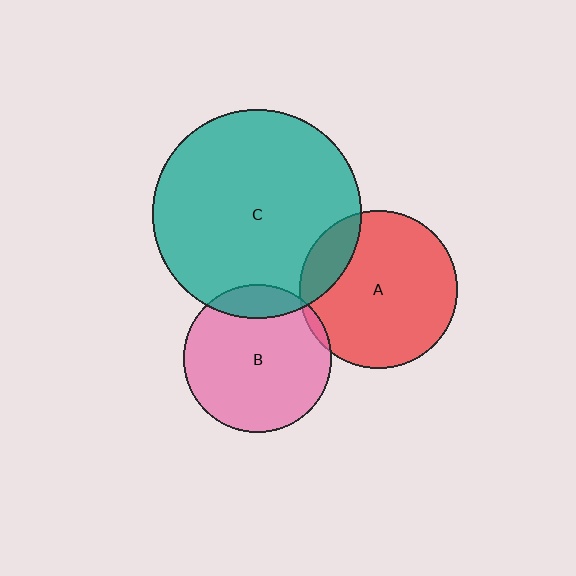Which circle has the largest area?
Circle C (teal).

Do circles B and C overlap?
Yes.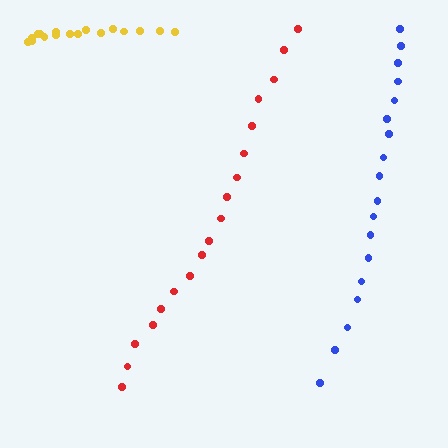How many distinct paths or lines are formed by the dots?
There are 3 distinct paths.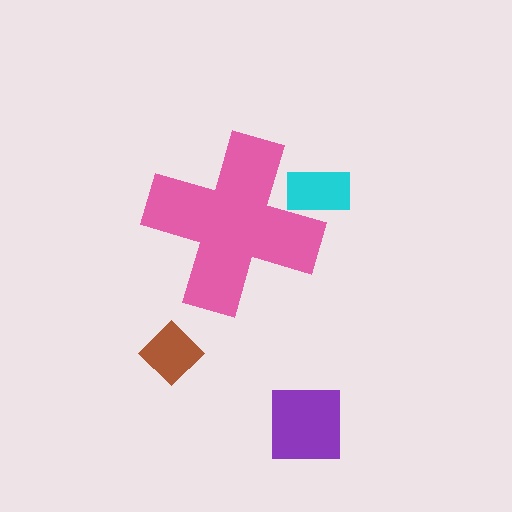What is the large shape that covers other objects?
A pink cross.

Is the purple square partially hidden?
No, the purple square is fully visible.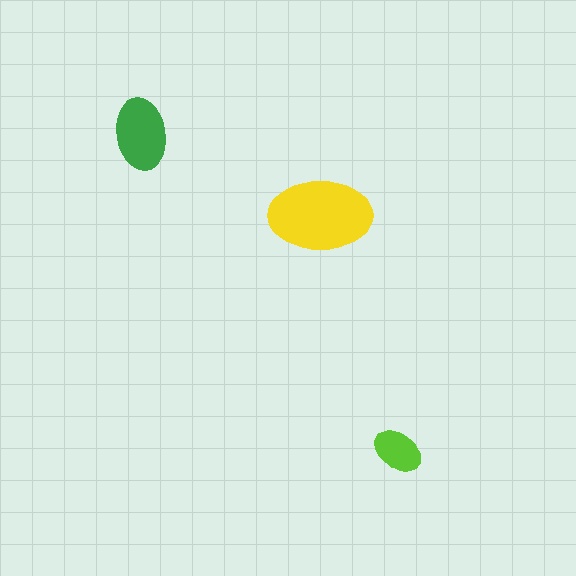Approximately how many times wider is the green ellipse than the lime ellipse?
About 1.5 times wider.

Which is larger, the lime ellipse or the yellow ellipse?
The yellow one.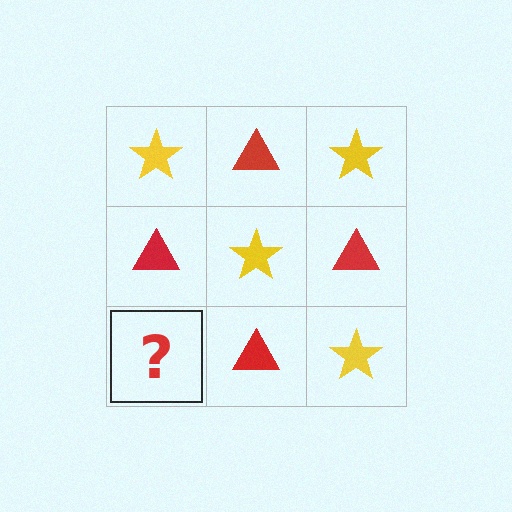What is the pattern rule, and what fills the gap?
The rule is that it alternates yellow star and red triangle in a checkerboard pattern. The gap should be filled with a yellow star.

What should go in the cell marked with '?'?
The missing cell should contain a yellow star.